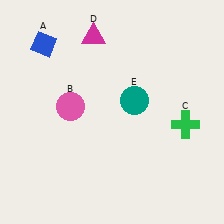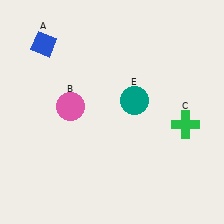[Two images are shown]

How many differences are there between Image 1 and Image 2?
There is 1 difference between the two images.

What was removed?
The magenta triangle (D) was removed in Image 2.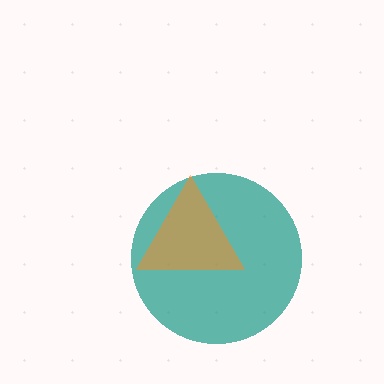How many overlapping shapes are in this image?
There are 2 overlapping shapes in the image.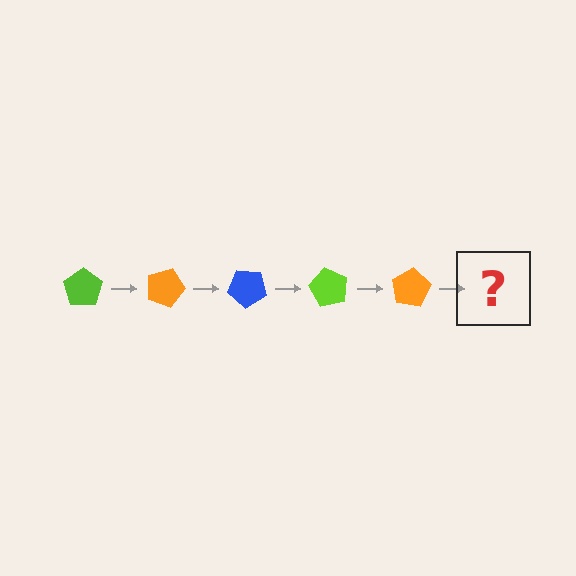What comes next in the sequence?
The next element should be a blue pentagon, rotated 100 degrees from the start.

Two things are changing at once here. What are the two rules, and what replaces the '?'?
The two rules are that it rotates 20 degrees each step and the color cycles through lime, orange, and blue. The '?' should be a blue pentagon, rotated 100 degrees from the start.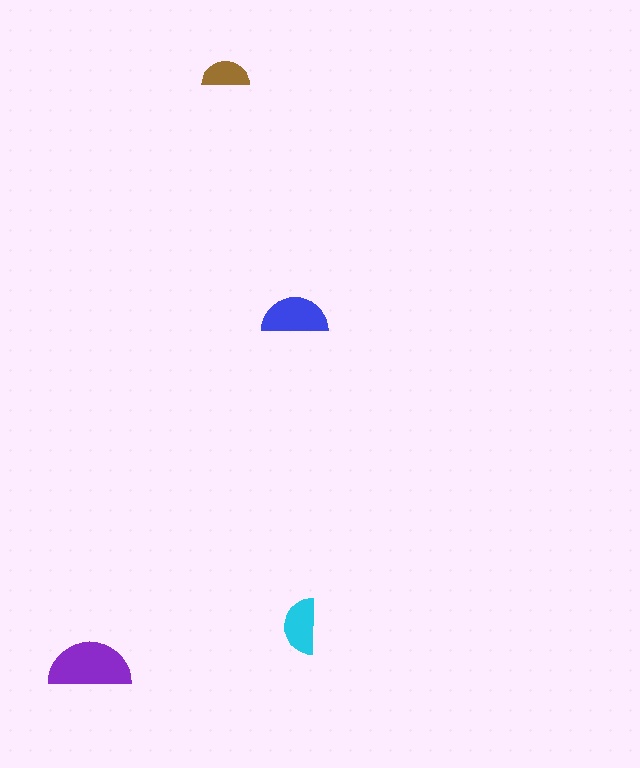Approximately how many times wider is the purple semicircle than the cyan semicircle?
About 1.5 times wider.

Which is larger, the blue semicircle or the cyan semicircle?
The blue one.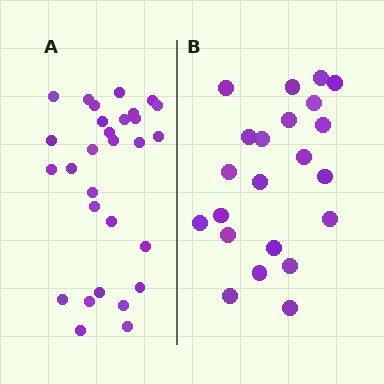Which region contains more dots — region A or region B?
Region A (the left region) has more dots.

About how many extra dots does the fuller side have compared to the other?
Region A has roughly 8 or so more dots than region B.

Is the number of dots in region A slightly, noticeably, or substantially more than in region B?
Region A has noticeably more, but not dramatically so. The ratio is roughly 1.3 to 1.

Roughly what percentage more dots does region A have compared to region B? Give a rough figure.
About 30% more.